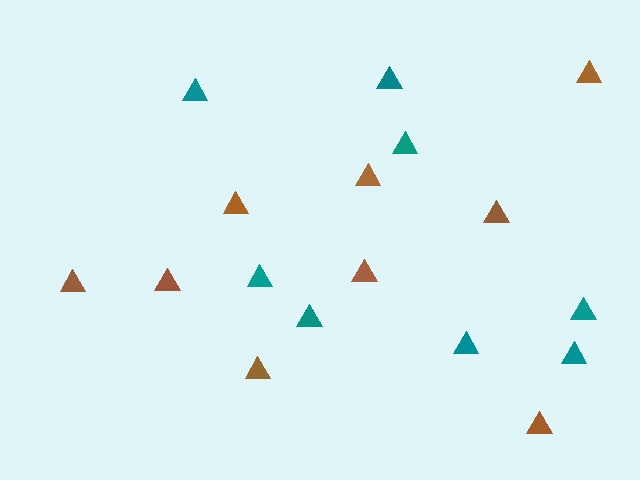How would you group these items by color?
There are 2 groups: one group of brown triangles (9) and one group of teal triangles (8).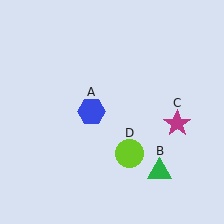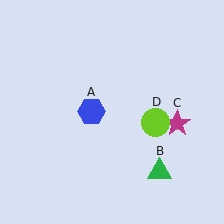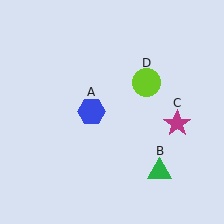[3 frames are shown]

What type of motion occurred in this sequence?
The lime circle (object D) rotated counterclockwise around the center of the scene.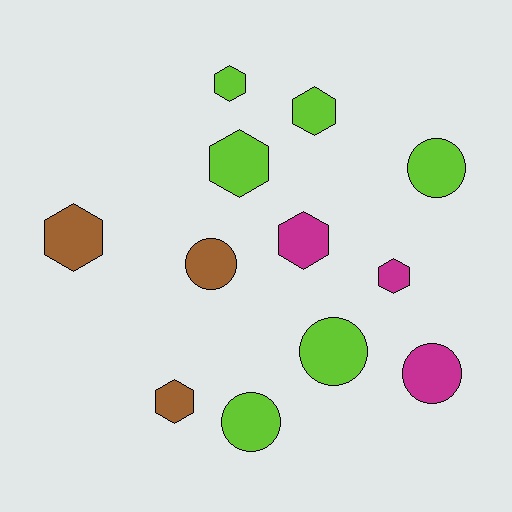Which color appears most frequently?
Lime, with 6 objects.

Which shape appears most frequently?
Hexagon, with 7 objects.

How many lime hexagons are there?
There are 3 lime hexagons.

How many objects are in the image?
There are 12 objects.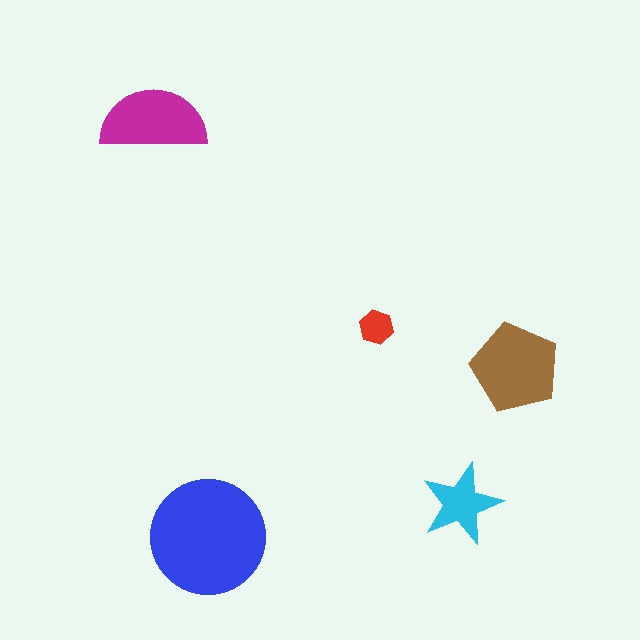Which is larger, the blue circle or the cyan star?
The blue circle.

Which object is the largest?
The blue circle.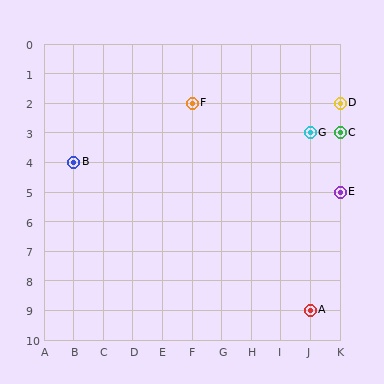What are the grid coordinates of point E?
Point E is at grid coordinates (K, 5).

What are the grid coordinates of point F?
Point F is at grid coordinates (F, 2).